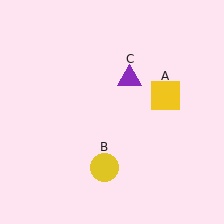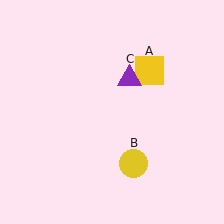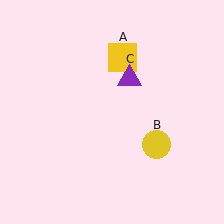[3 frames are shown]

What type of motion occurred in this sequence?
The yellow square (object A), yellow circle (object B) rotated counterclockwise around the center of the scene.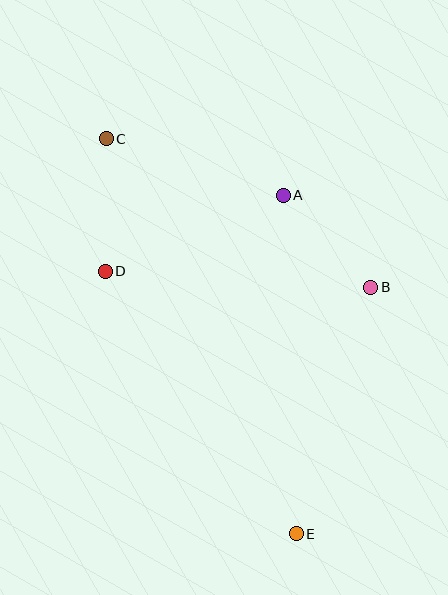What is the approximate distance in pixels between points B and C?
The distance between B and C is approximately 303 pixels.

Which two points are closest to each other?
Points A and B are closest to each other.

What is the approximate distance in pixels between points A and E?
The distance between A and E is approximately 339 pixels.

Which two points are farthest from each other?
Points C and E are farthest from each other.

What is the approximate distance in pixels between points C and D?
The distance between C and D is approximately 133 pixels.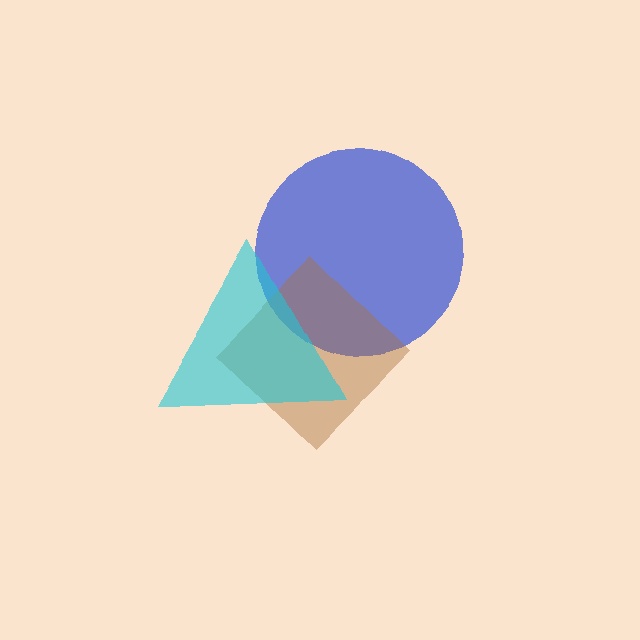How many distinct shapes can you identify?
There are 3 distinct shapes: a blue circle, a brown diamond, a cyan triangle.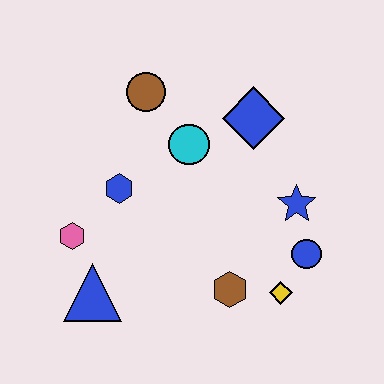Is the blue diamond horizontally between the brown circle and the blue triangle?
No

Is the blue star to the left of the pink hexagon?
No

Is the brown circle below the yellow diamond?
No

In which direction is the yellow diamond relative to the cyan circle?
The yellow diamond is below the cyan circle.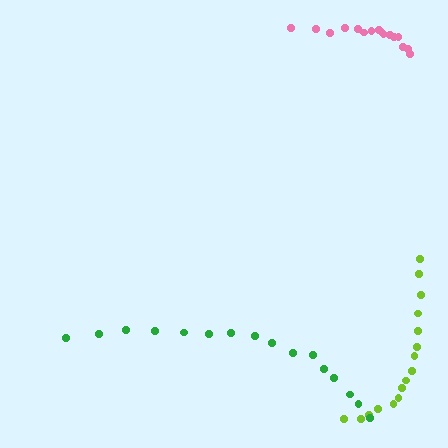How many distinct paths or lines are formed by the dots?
There are 3 distinct paths.